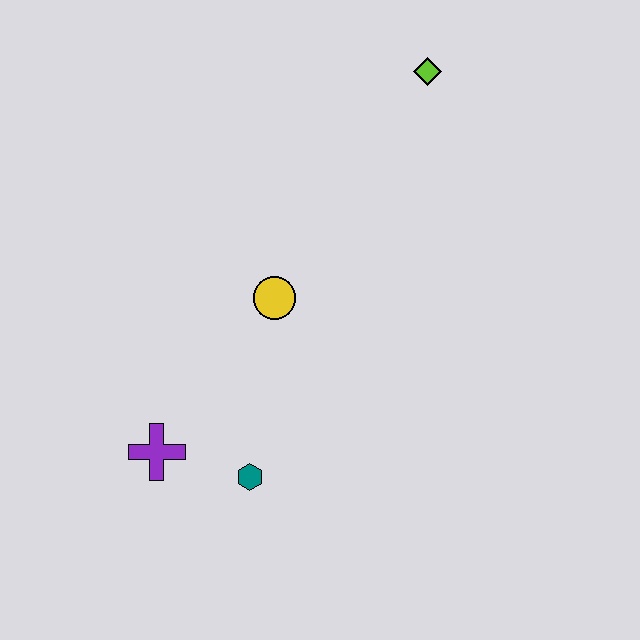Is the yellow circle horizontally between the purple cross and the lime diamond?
Yes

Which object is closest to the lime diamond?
The yellow circle is closest to the lime diamond.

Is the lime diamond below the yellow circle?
No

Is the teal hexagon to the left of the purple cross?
No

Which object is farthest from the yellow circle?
The lime diamond is farthest from the yellow circle.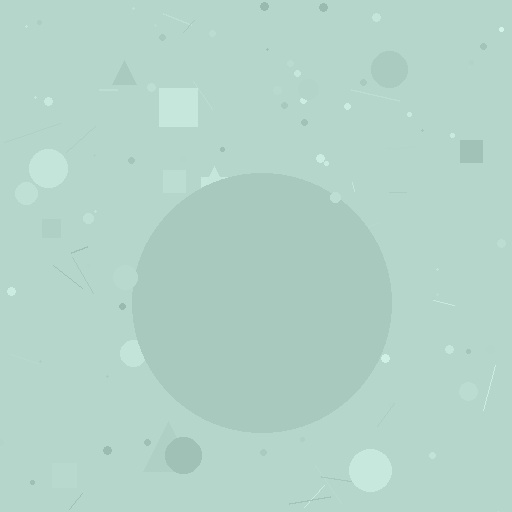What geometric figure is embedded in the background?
A circle is embedded in the background.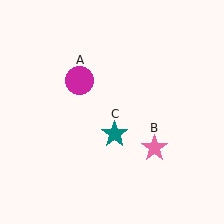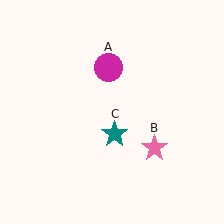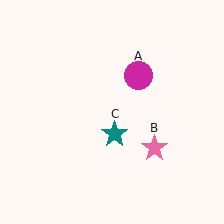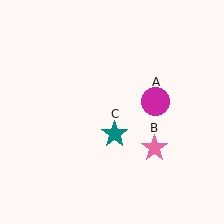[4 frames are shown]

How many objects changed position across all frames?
1 object changed position: magenta circle (object A).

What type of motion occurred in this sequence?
The magenta circle (object A) rotated clockwise around the center of the scene.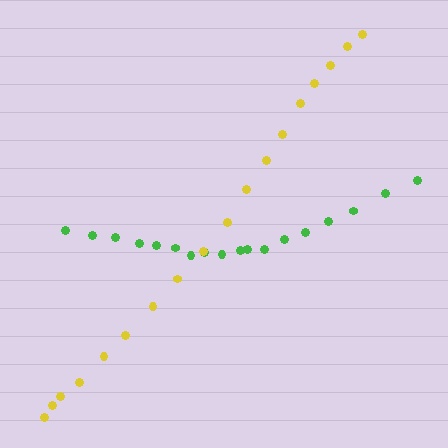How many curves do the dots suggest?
There are 2 distinct paths.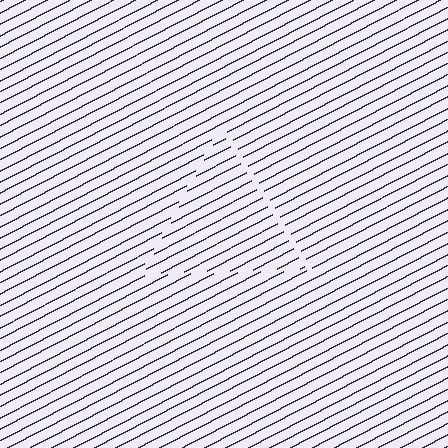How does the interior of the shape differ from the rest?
The interior of the shape contains the same grating, shifted by half a period — the contour is defined by the phase discontinuity where line-ends from the inner and outer gratings abut.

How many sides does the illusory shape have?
3 sides — the line-ends trace a triangle.